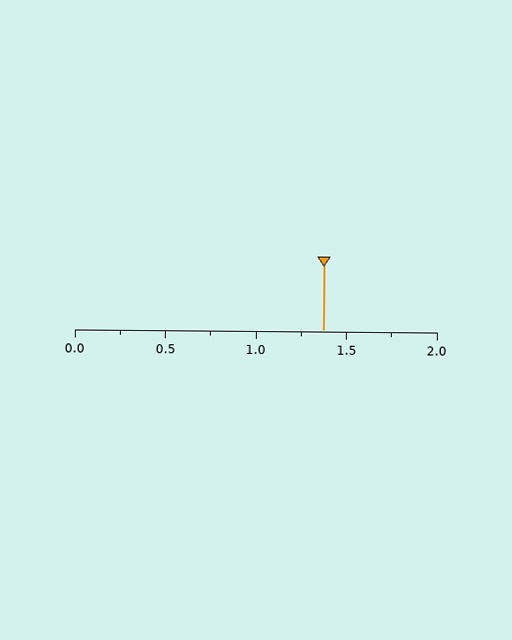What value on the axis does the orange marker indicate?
The marker indicates approximately 1.38.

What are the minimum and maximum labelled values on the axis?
The axis runs from 0.0 to 2.0.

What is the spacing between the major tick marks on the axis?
The major ticks are spaced 0.5 apart.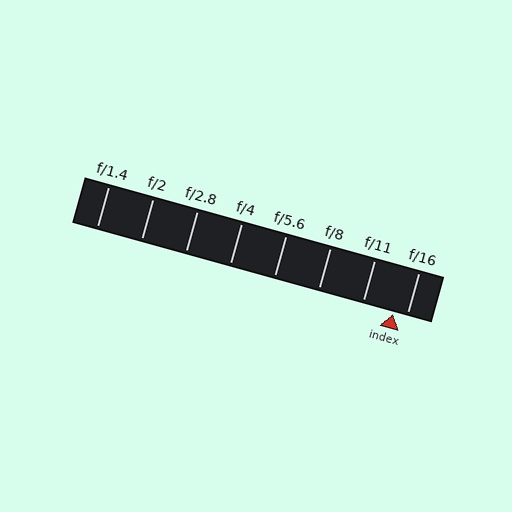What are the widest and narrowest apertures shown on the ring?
The widest aperture shown is f/1.4 and the narrowest is f/16.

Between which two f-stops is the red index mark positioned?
The index mark is between f/11 and f/16.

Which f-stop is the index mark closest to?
The index mark is closest to f/16.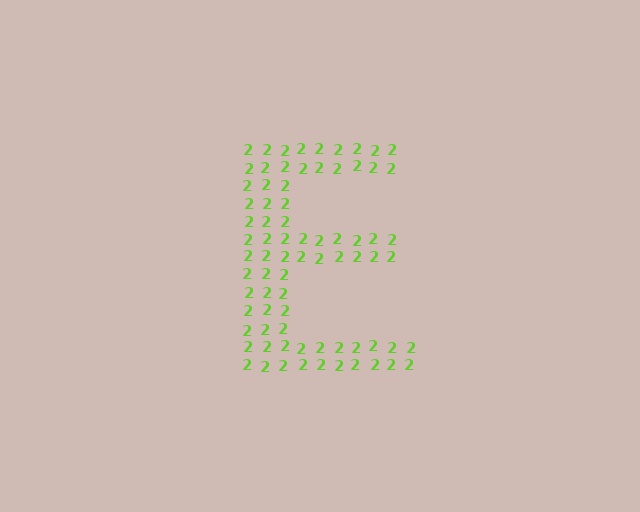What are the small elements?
The small elements are digit 2's.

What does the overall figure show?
The overall figure shows the letter E.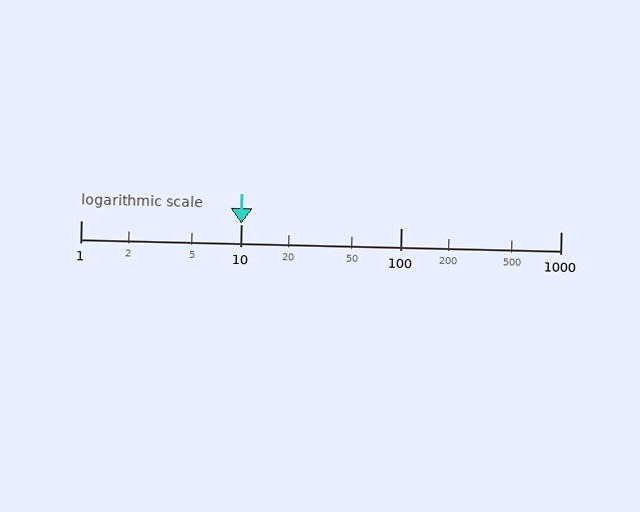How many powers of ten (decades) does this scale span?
The scale spans 3 decades, from 1 to 1000.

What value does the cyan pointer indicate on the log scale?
The pointer indicates approximately 10.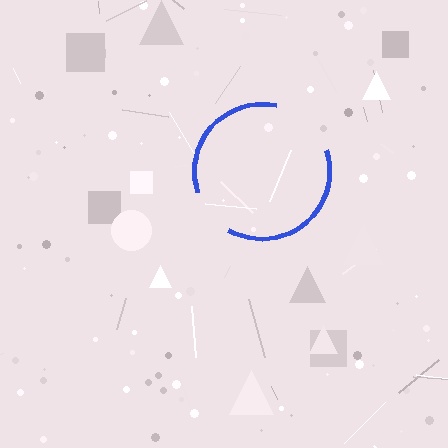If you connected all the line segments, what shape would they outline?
They would outline a circle.